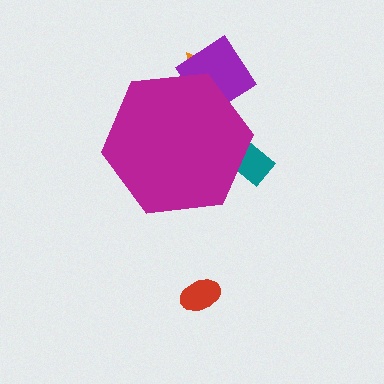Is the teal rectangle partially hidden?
Yes, the teal rectangle is partially hidden behind the magenta hexagon.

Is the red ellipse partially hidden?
No, the red ellipse is fully visible.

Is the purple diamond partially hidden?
Yes, the purple diamond is partially hidden behind the magenta hexagon.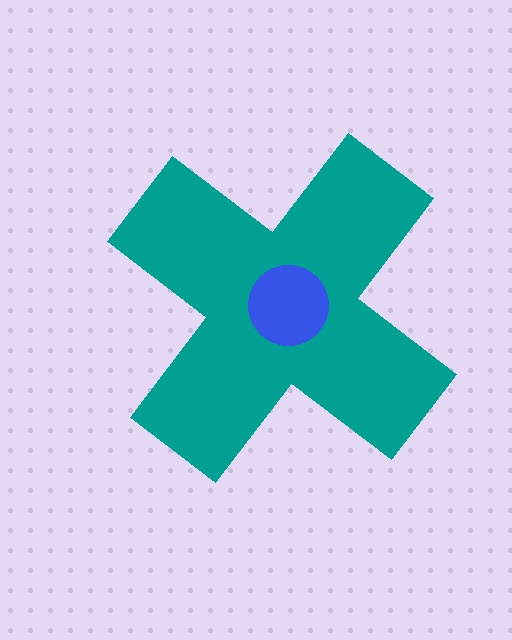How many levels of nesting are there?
2.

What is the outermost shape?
The teal cross.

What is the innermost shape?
The blue circle.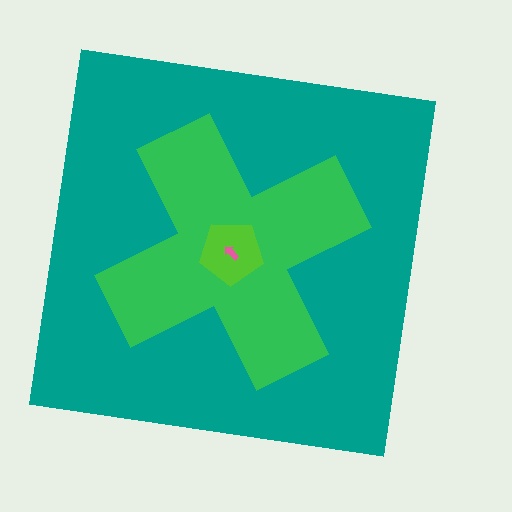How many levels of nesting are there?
4.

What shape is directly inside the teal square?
The green cross.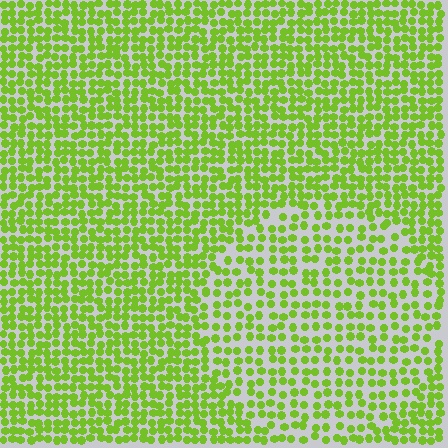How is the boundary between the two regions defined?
The boundary is defined by a change in element density (approximately 1.6x ratio). All elements are the same color, size, and shape.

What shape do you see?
I see a circle.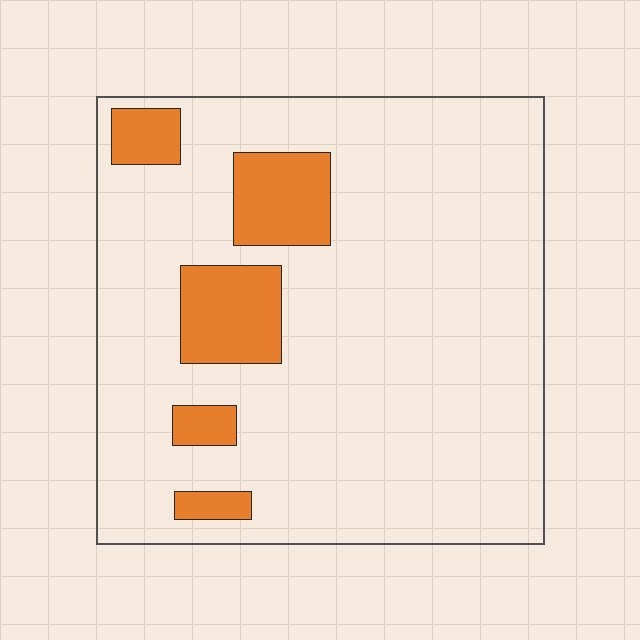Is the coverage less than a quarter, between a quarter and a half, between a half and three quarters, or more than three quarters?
Less than a quarter.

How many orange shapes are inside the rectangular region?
5.